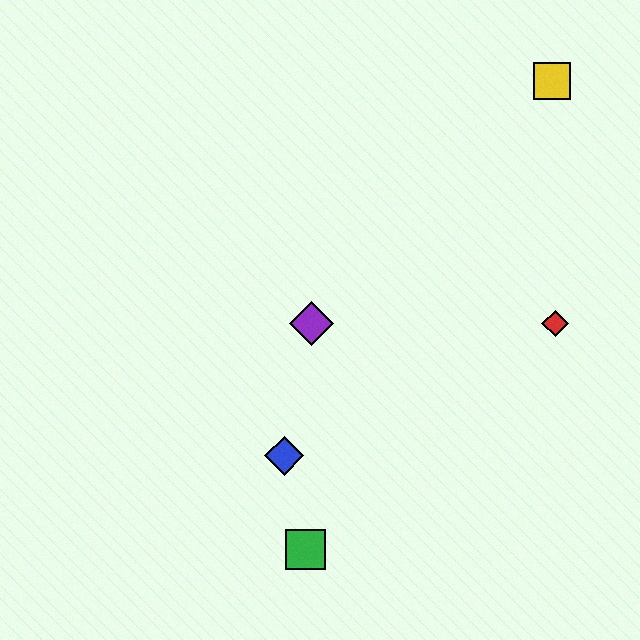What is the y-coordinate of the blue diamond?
The blue diamond is at y≈456.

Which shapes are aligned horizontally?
The red diamond, the purple diamond are aligned horizontally.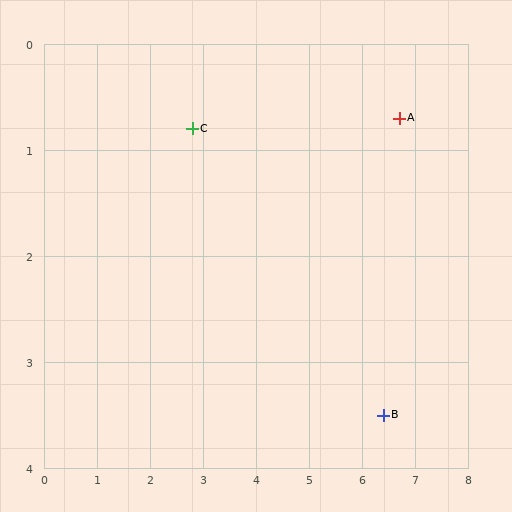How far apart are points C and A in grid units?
Points C and A are about 3.9 grid units apart.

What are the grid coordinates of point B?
Point B is at approximately (6.4, 3.5).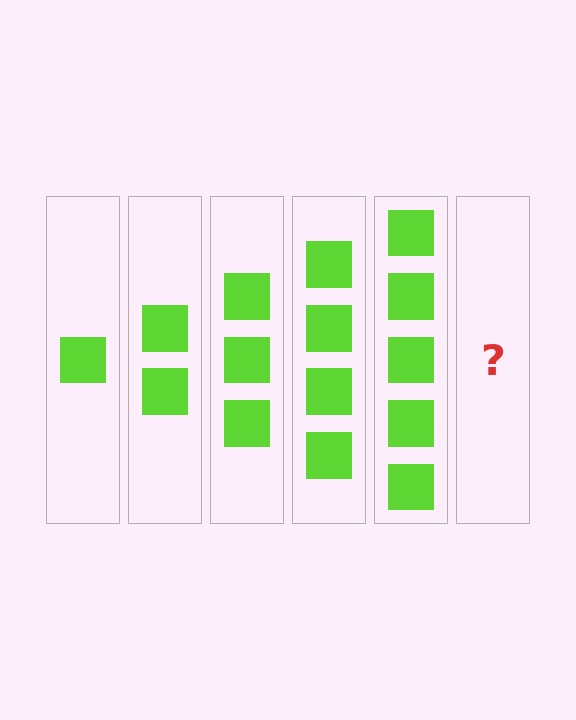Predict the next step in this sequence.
The next step is 6 squares.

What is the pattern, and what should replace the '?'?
The pattern is that each step adds one more square. The '?' should be 6 squares.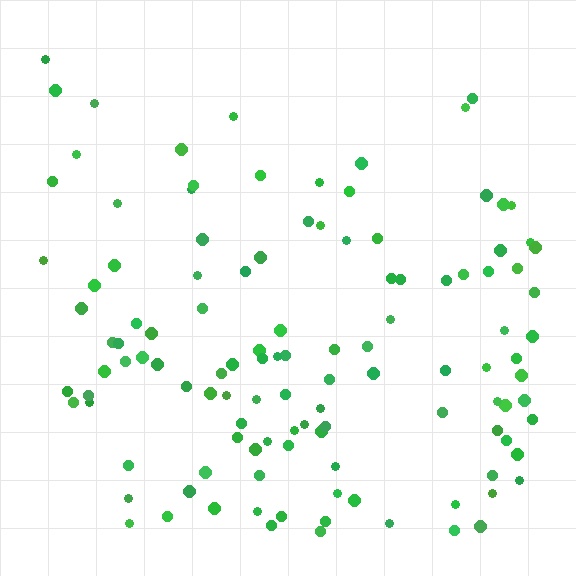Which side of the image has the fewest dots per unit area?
The top.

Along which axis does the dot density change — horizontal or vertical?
Vertical.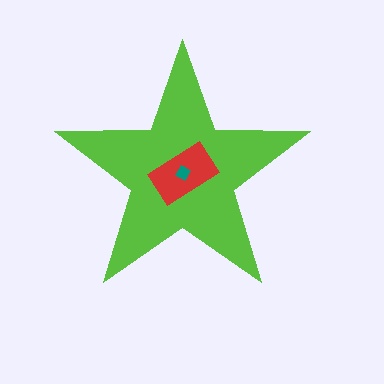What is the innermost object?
The teal diamond.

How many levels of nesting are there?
3.